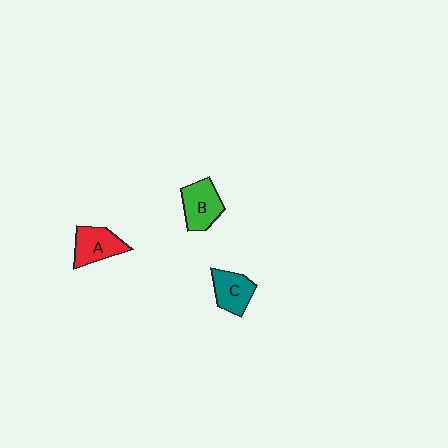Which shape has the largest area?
Shape B (green).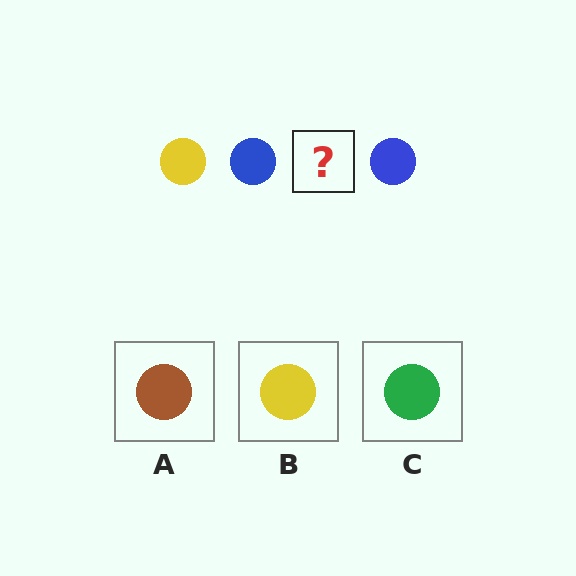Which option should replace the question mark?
Option B.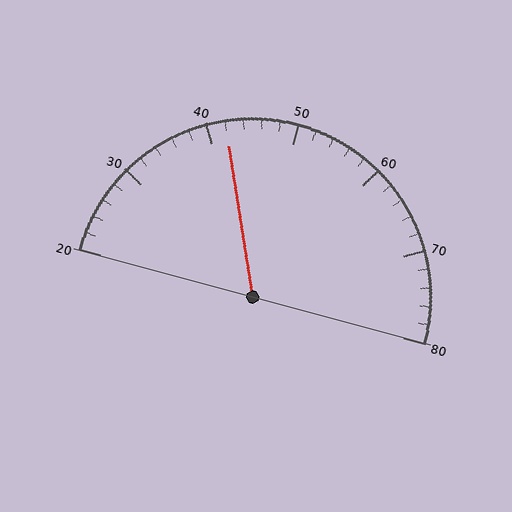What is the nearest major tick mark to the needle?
The nearest major tick mark is 40.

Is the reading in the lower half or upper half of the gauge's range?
The reading is in the lower half of the range (20 to 80).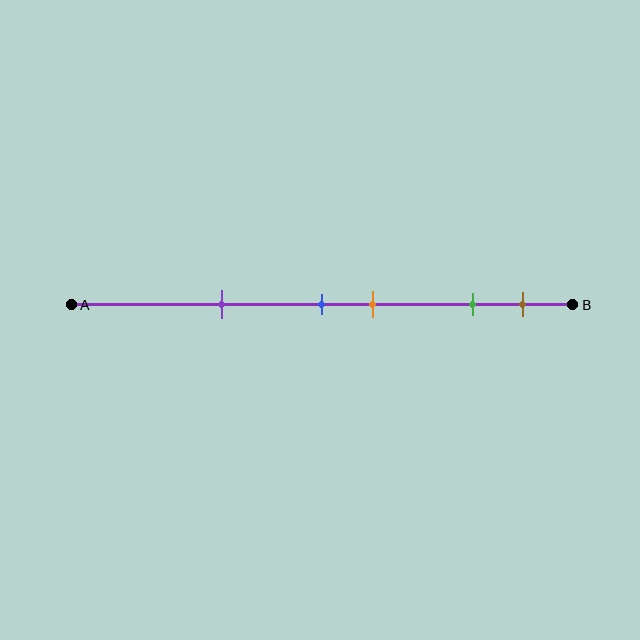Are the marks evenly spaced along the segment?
No, the marks are not evenly spaced.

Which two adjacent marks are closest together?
The blue and orange marks are the closest adjacent pair.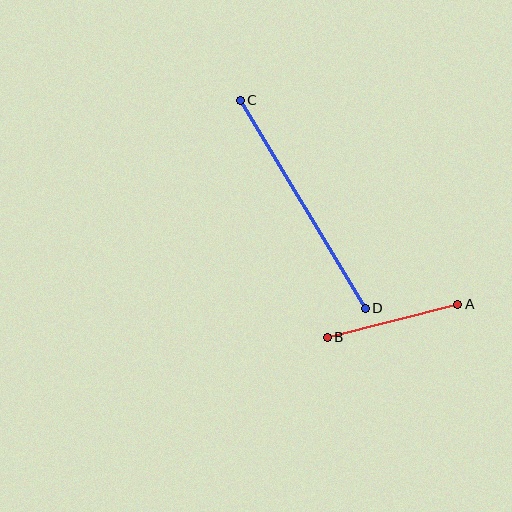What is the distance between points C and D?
The distance is approximately 242 pixels.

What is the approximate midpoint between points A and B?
The midpoint is at approximately (392, 321) pixels.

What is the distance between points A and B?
The distance is approximately 135 pixels.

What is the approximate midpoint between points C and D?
The midpoint is at approximately (303, 204) pixels.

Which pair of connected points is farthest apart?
Points C and D are farthest apart.